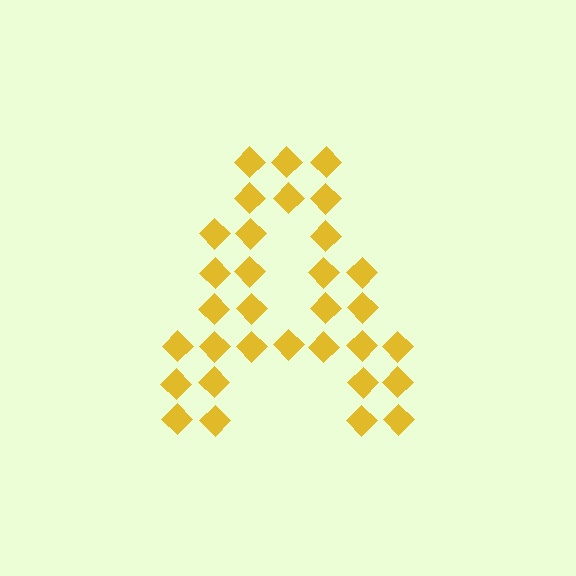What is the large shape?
The large shape is the letter A.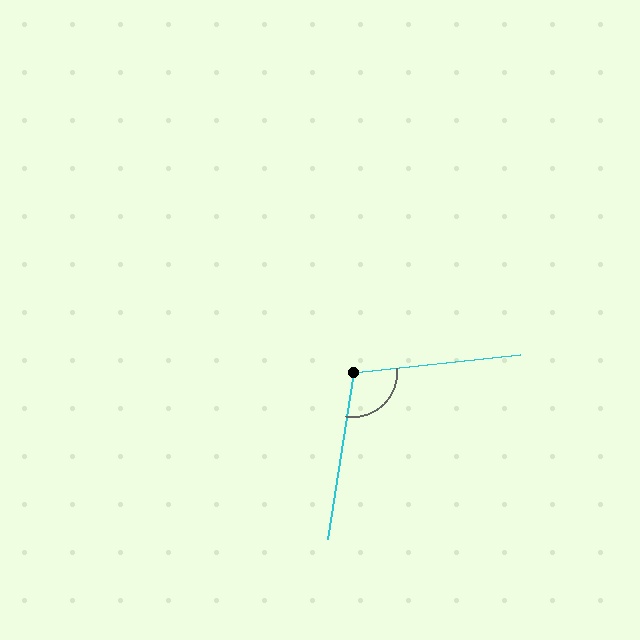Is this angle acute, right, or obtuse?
It is obtuse.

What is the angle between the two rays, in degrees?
Approximately 105 degrees.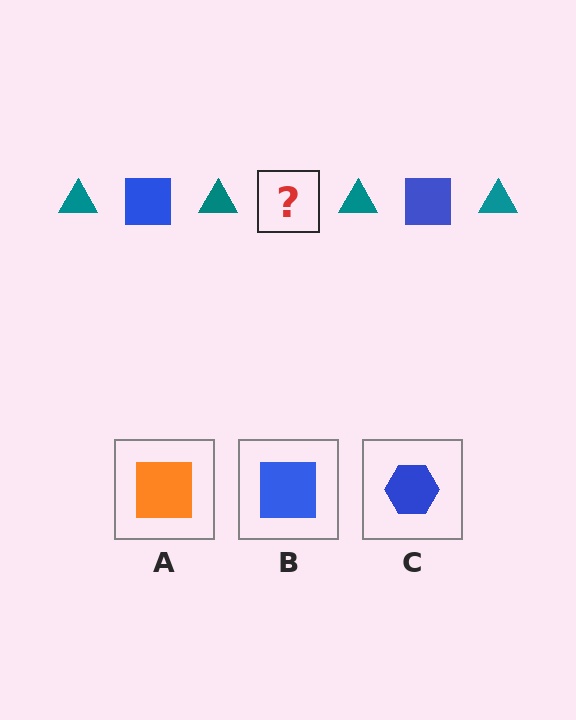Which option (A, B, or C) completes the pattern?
B.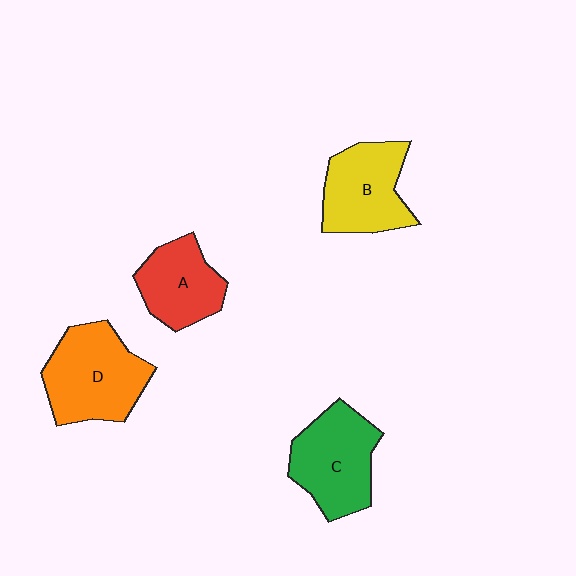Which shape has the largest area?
Shape D (orange).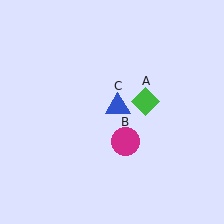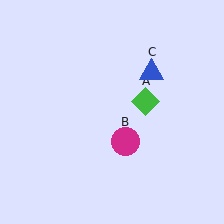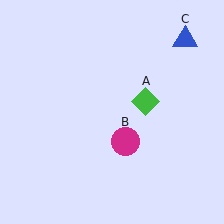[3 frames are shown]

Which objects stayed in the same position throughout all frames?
Green diamond (object A) and magenta circle (object B) remained stationary.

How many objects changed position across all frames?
1 object changed position: blue triangle (object C).